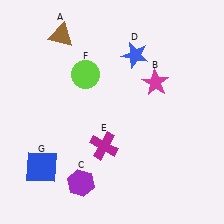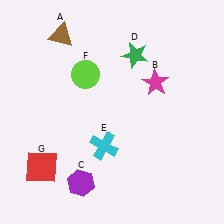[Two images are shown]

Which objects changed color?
D changed from blue to green. E changed from magenta to cyan. G changed from blue to red.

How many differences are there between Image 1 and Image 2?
There are 3 differences between the two images.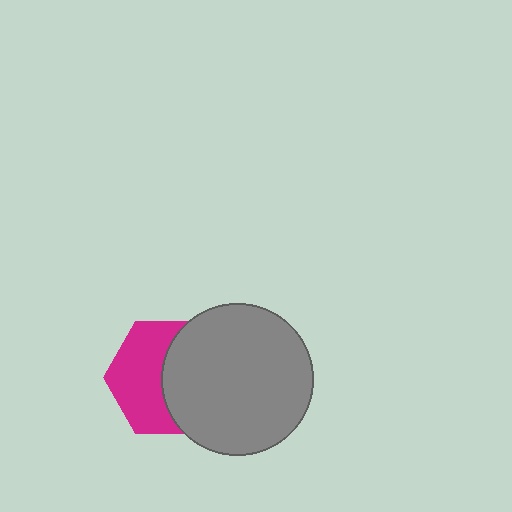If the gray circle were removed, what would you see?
You would see the complete magenta hexagon.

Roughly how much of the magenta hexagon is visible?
About half of it is visible (roughly 51%).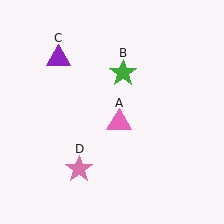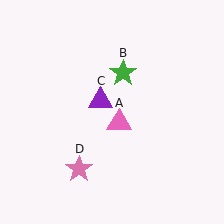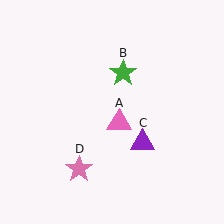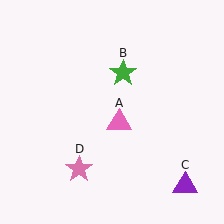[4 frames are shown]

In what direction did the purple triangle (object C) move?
The purple triangle (object C) moved down and to the right.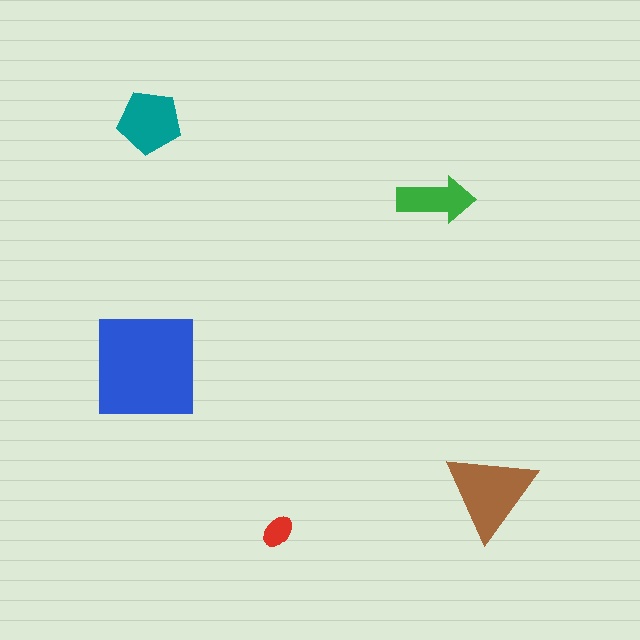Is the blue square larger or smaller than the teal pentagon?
Larger.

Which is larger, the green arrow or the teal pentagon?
The teal pentagon.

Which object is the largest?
The blue square.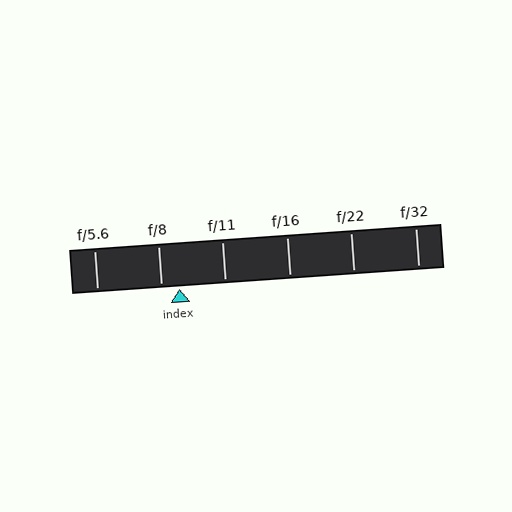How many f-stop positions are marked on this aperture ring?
There are 6 f-stop positions marked.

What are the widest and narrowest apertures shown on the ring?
The widest aperture shown is f/5.6 and the narrowest is f/32.